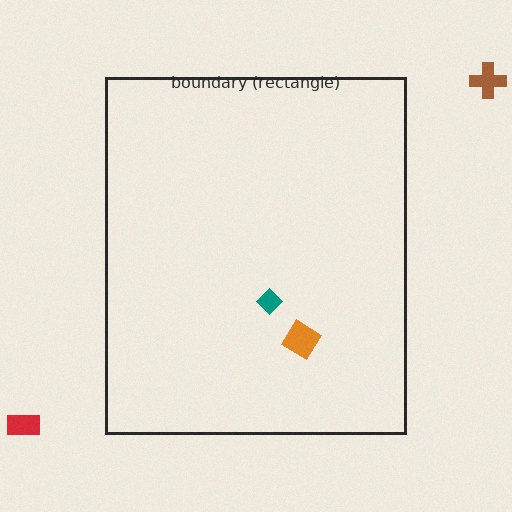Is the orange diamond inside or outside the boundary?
Inside.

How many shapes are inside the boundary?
2 inside, 2 outside.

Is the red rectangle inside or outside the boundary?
Outside.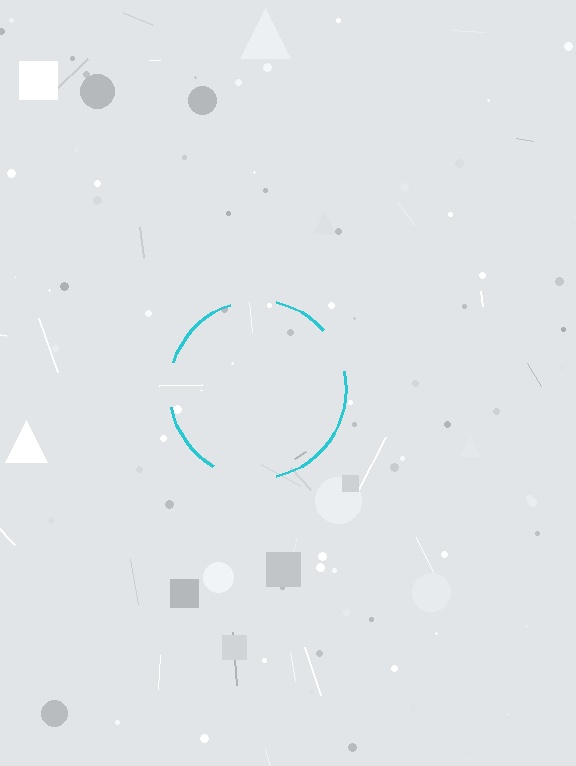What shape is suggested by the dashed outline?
The dashed outline suggests a circle.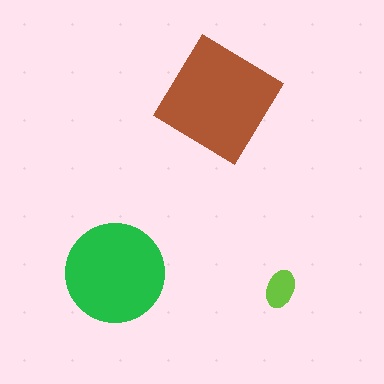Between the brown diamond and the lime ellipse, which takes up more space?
The brown diamond.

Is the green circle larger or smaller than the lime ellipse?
Larger.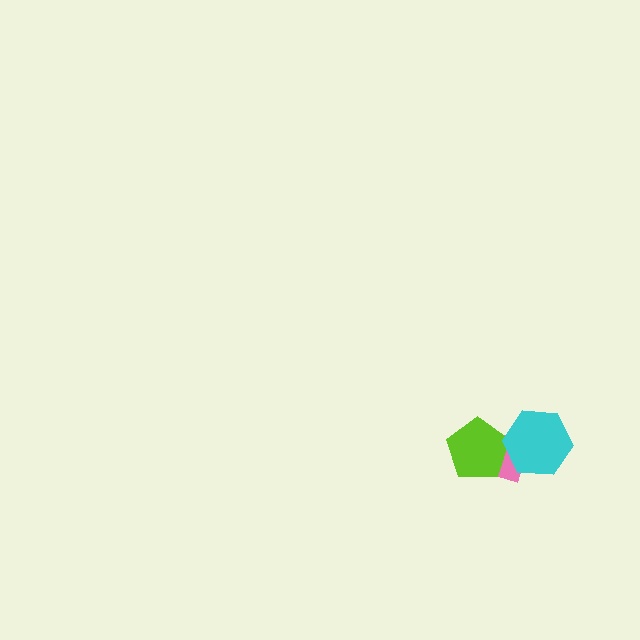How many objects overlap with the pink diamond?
2 objects overlap with the pink diamond.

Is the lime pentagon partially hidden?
Yes, it is partially covered by another shape.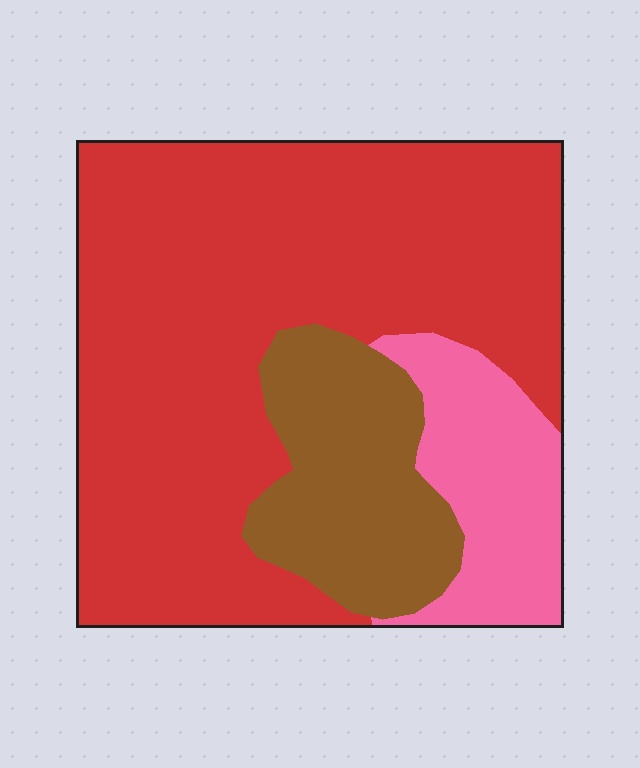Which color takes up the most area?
Red, at roughly 65%.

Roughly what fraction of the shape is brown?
Brown takes up between a sixth and a third of the shape.